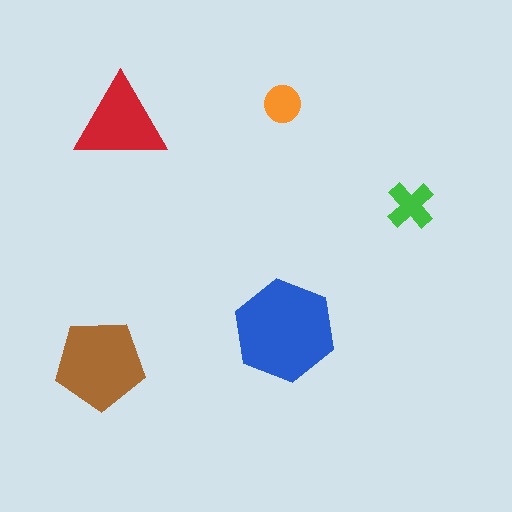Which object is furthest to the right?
The green cross is rightmost.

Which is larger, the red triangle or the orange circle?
The red triangle.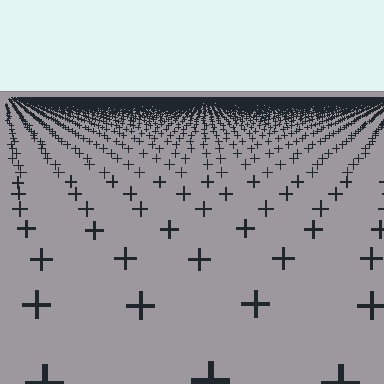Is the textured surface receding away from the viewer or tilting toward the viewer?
The surface is receding away from the viewer. Texture elements get smaller and denser toward the top.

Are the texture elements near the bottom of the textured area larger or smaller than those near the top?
Larger. Near the bottom, elements are closer to the viewer and appear at a bigger on-screen size.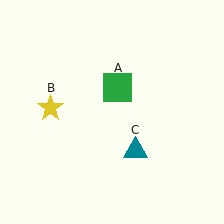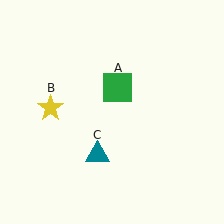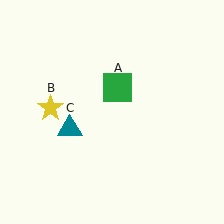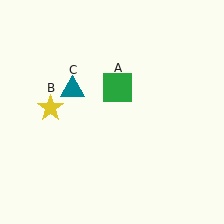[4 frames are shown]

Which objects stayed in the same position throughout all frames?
Green square (object A) and yellow star (object B) remained stationary.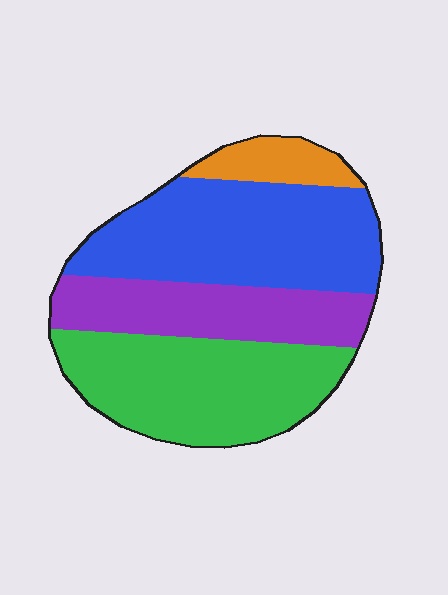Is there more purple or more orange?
Purple.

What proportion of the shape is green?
Green covers about 35% of the shape.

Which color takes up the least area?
Orange, at roughly 10%.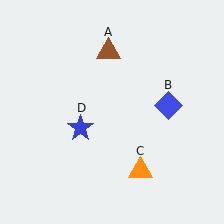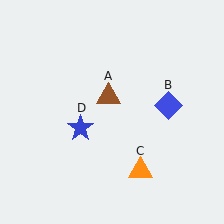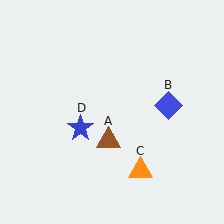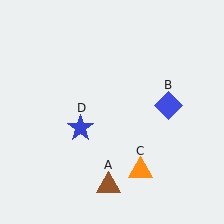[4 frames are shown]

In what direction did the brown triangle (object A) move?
The brown triangle (object A) moved down.